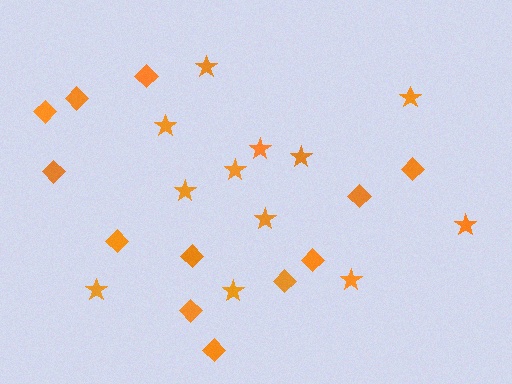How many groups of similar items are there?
There are 2 groups: one group of stars (12) and one group of diamonds (12).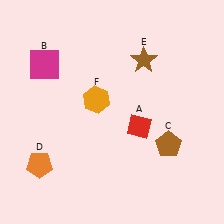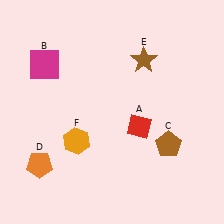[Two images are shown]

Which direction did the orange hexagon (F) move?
The orange hexagon (F) moved down.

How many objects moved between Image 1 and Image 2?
1 object moved between the two images.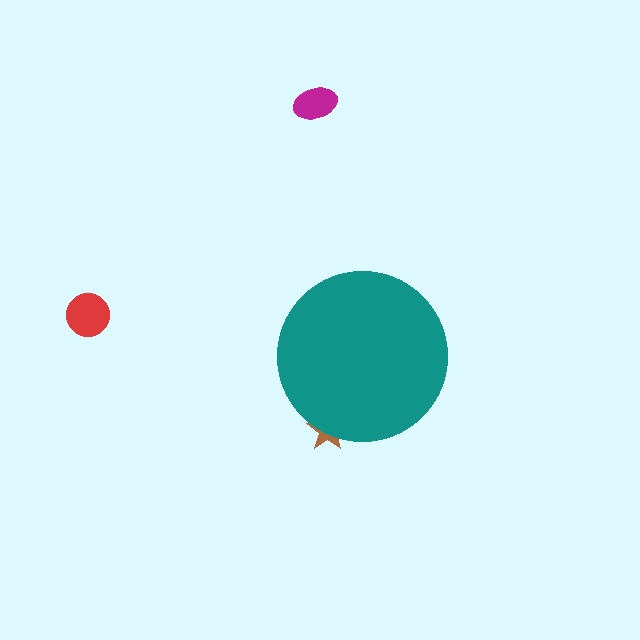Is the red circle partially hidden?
No, the red circle is fully visible.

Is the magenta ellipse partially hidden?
No, the magenta ellipse is fully visible.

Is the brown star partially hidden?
Yes, the brown star is partially hidden behind the teal circle.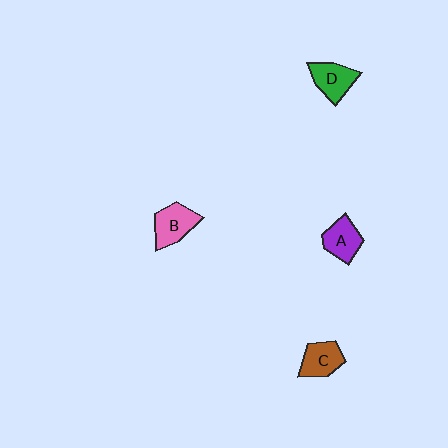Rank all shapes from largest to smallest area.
From largest to smallest: B (pink), D (green), C (brown), A (purple).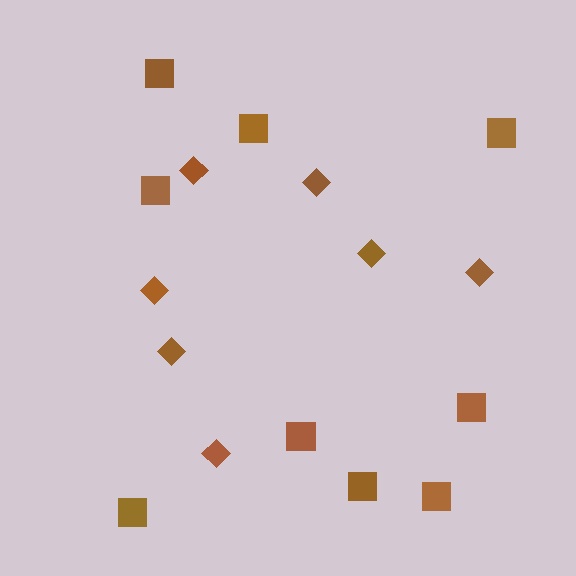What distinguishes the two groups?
There are 2 groups: one group of squares (9) and one group of diamonds (7).